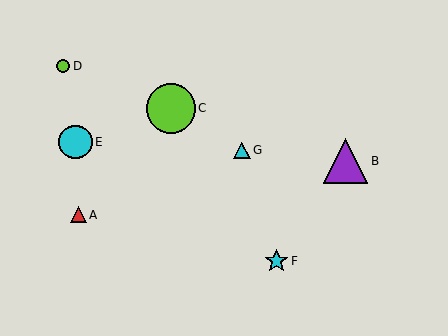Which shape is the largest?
The lime circle (labeled C) is the largest.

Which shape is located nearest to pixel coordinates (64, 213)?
The red triangle (labeled A) at (78, 215) is nearest to that location.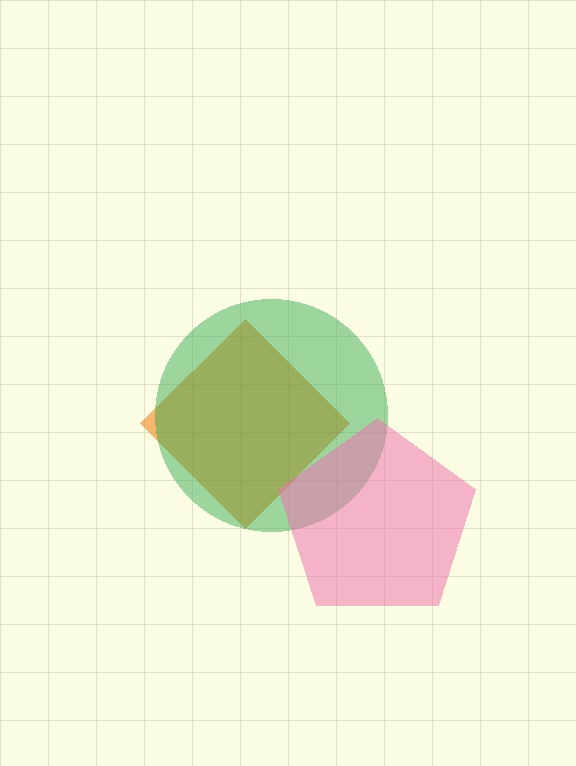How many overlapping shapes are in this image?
There are 3 overlapping shapes in the image.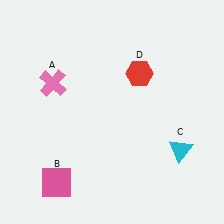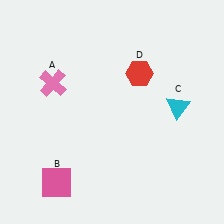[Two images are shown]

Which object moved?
The cyan triangle (C) moved up.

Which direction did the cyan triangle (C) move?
The cyan triangle (C) moved up.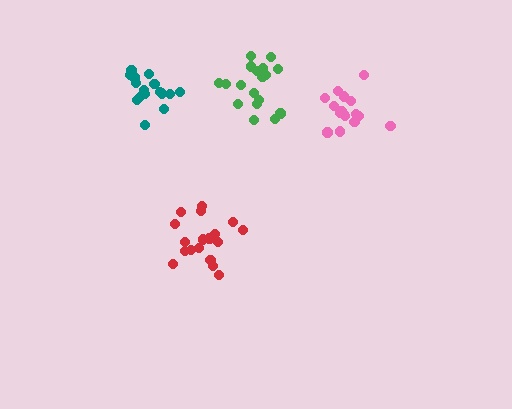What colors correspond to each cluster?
The clusters are colored: pink, red, green, teal.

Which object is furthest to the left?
The teal cluster is leftmost.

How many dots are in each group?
Group 1: 16 dots, Group 2: 18 dots, Group 3: 18 dots, Group 4: 17 dots (69 total).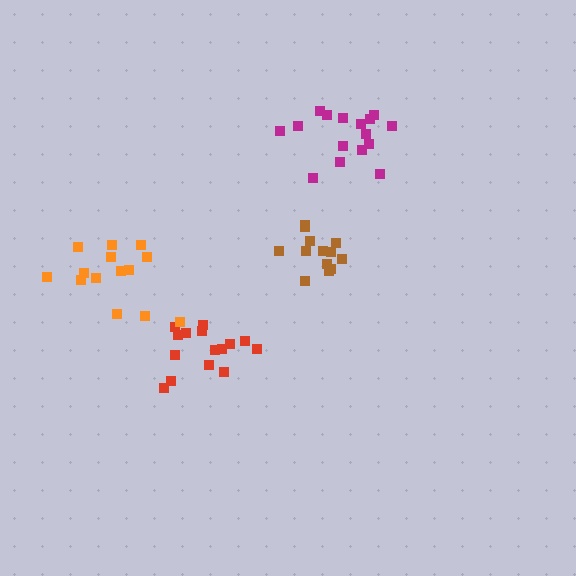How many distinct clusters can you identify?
There are 4 distinct clusters.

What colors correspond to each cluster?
The clusters are colored: red, brown, magenta, orange.